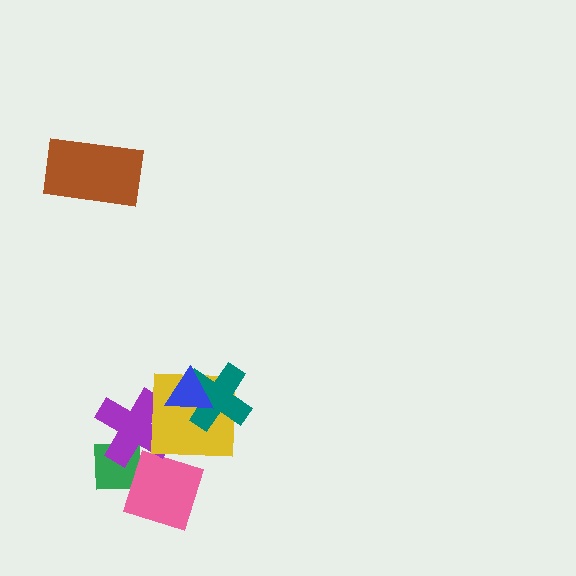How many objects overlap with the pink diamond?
2 objects overlap with the pink diamond.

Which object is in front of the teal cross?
The blue triangle is in front of the teal cross.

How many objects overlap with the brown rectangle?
0 objects overlap with the brown rectangle.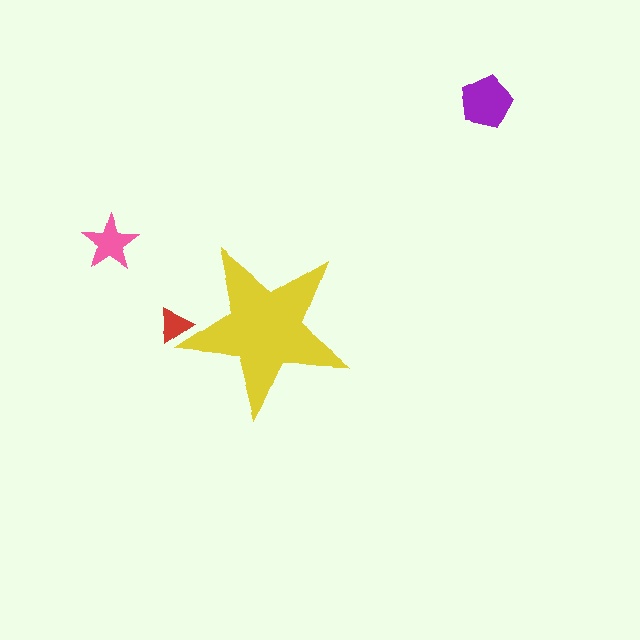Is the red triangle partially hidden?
Yes, the red triangle is partially hidden behind the yellow star.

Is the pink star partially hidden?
No, the pink star is fully visible.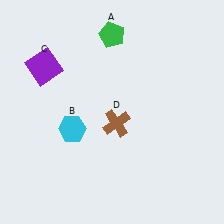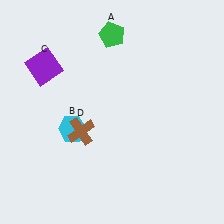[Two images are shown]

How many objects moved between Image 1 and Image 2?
1 object moved between the two images.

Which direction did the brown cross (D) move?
The brown cross (D) moved left.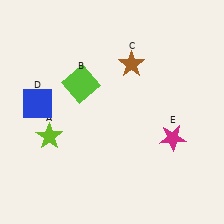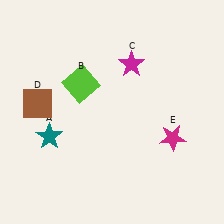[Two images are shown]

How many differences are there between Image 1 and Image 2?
There are 3 differences between the two images.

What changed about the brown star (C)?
In Image 1, C is brown. In Image 2, it changed to magenta.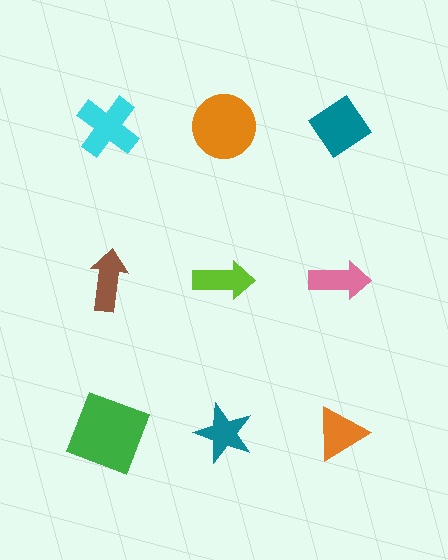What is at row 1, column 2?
An orange circle.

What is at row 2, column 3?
A pink arrow.